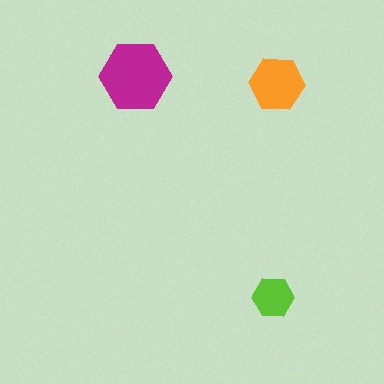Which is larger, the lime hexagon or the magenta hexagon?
The magenta one.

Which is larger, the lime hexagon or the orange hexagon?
The orange one.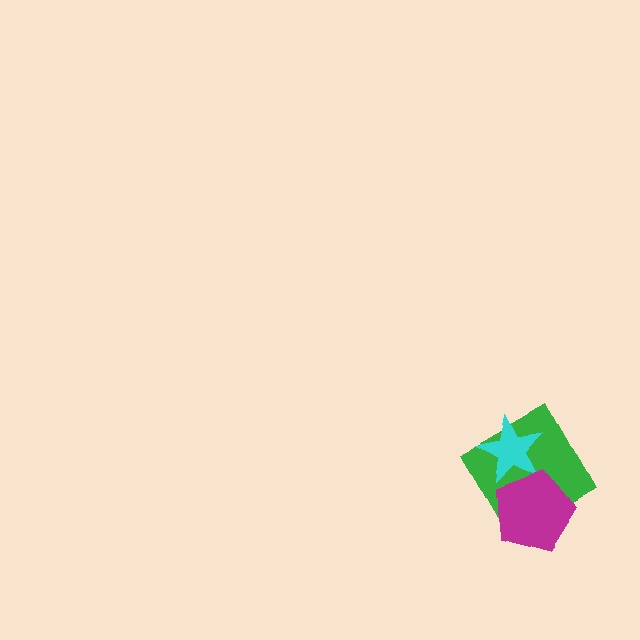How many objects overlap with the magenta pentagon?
2 objects overlap with the magenta pentagon.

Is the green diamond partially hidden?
Yes, it is partially covered by another shape.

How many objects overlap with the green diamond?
2 objects overlap with the green diamond.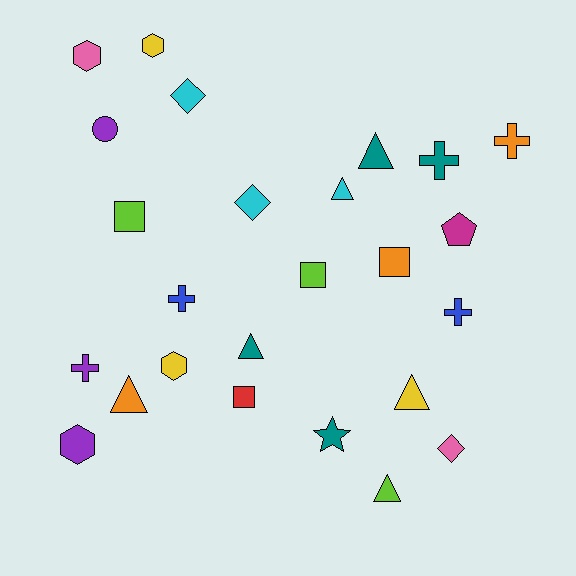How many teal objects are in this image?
There are 4 teal objects.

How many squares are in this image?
There are 4 squares.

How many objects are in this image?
There are 25 objects.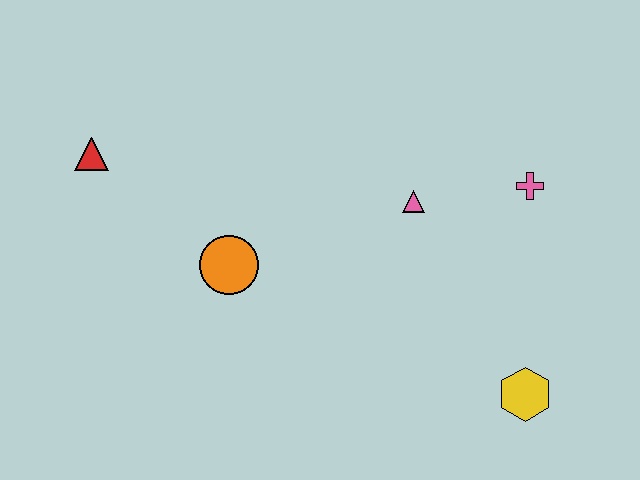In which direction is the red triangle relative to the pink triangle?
The red triangle is to the left of the pink triangle.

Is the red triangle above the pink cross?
Yes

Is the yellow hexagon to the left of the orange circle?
No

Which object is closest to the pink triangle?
The pink cross is closest to the pink triangle.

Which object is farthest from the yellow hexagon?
The red triangle is farthest from the yellow hexagon.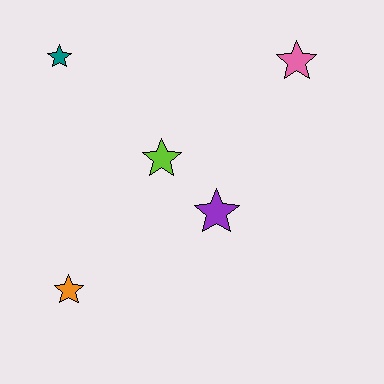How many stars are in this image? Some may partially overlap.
There are 5 stars.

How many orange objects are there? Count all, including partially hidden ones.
There is 1 orange object.